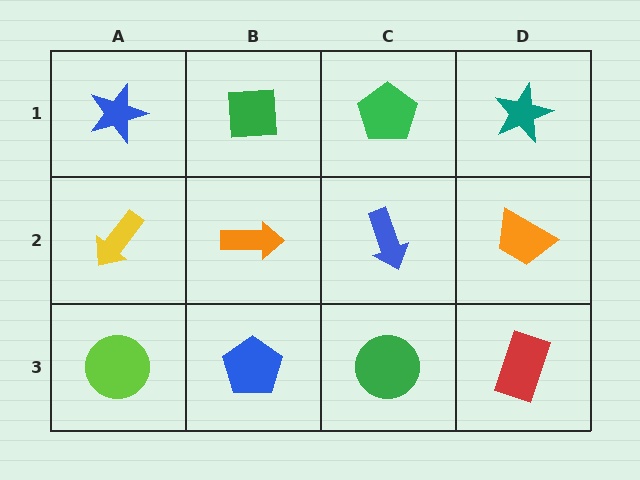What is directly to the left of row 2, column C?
An orange arrow.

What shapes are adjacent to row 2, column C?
A green pentagon (row 1, column C), a green circle (row 3, column C), an orange arrow (row 2, column B), an orange trapezoid (row 2, column D).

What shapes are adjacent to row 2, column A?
A blue star (row 1, column A), a lime circle (row 3, column A), an orange arrow (row 2, column B).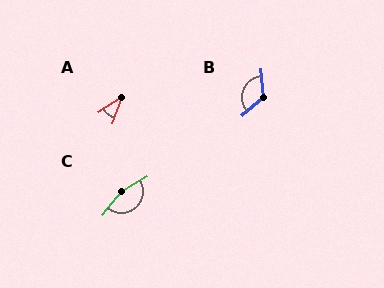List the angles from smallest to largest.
A (38°), B (125°), C (159°).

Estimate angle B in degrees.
Approximately 125 degrees.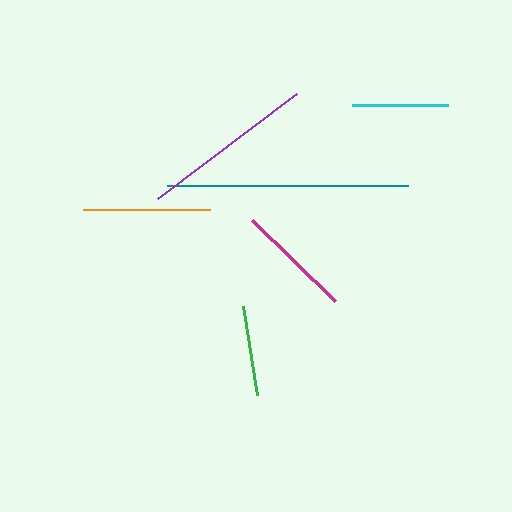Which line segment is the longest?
The teal line is the longest at approximately 242 pixels.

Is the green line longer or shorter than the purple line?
The purple line is longer than the green line.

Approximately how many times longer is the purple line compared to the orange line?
The purple line is approximately 1.4 times the length of the orange line.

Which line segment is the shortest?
The green line is the shortest at approximately 90 pixels.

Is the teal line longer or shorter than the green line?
The teal line is longer than the green line.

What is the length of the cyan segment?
The cyan segment is approximately 96 pixels long.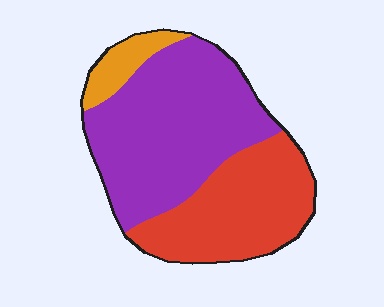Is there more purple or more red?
Purple.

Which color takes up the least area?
Orange, at roughly 10%.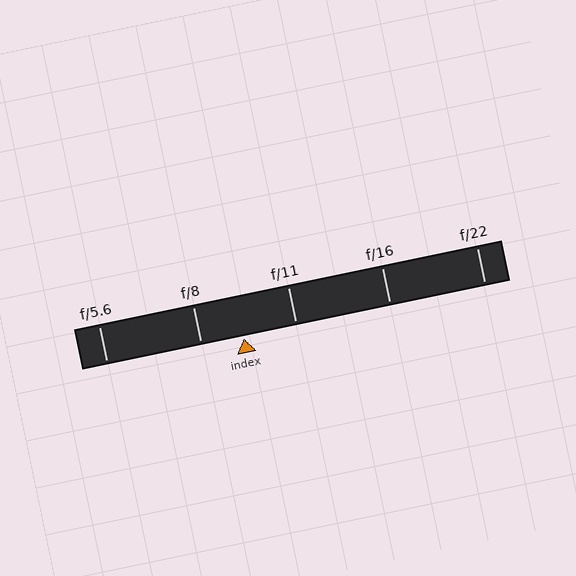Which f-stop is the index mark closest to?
The index mark is closest to f/8.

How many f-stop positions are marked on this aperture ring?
There are 5 f-stop positions marked.